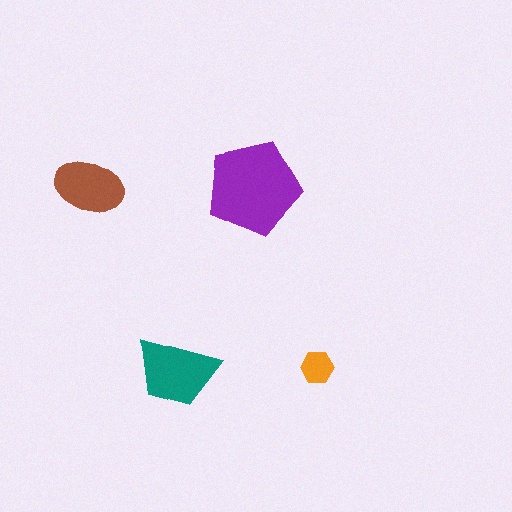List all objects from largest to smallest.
The purple pentagon, the teal trapezoid, the brown ellipse, the orange hexagon.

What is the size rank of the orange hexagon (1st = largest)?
4th.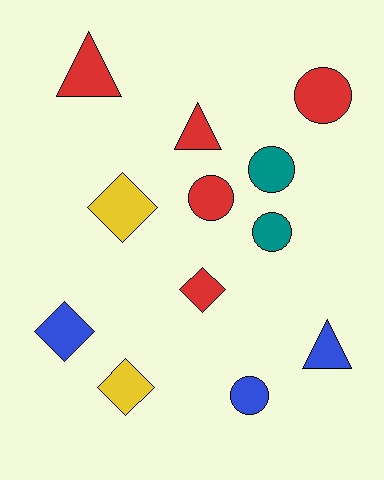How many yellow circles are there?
There are no yellow circles.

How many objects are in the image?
There are 12 objects.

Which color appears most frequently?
Red, with 5 objects.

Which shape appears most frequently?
Circle, with 5 objects.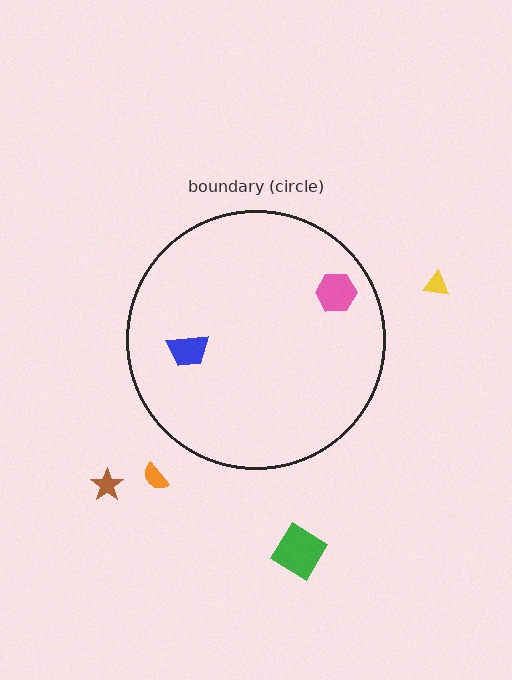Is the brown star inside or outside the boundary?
Outside.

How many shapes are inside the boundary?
2 inside, 4 outside.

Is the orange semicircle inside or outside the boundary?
Outside.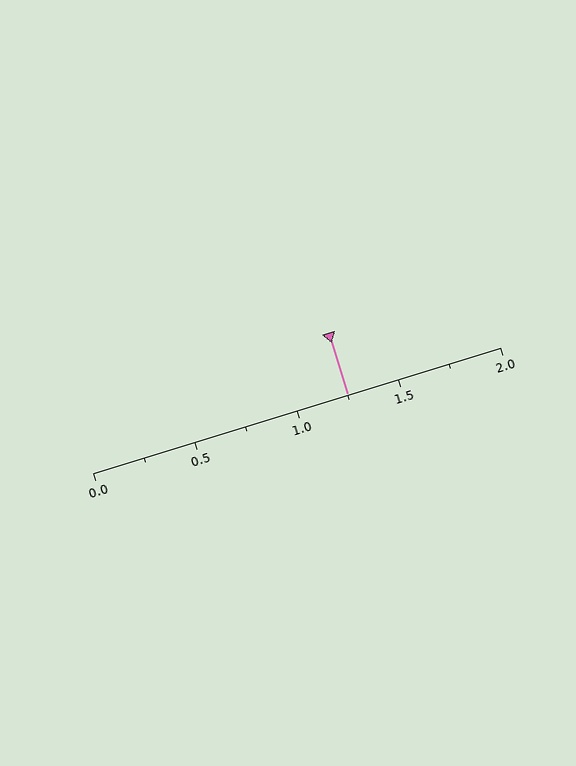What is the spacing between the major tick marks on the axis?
The major ticks are spaced 0.5 apart.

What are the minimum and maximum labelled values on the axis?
The axis runs from 0.0 to 2.0.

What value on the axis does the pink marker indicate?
The marker indicates approximately 1.25.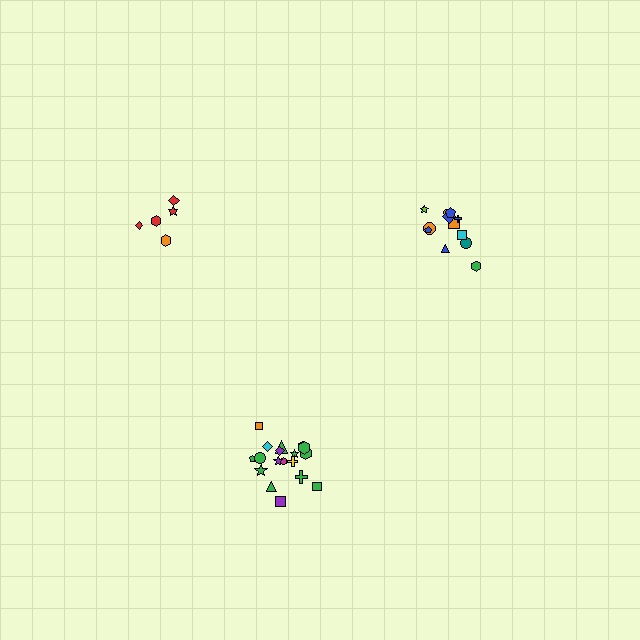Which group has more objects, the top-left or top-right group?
The top-right group.